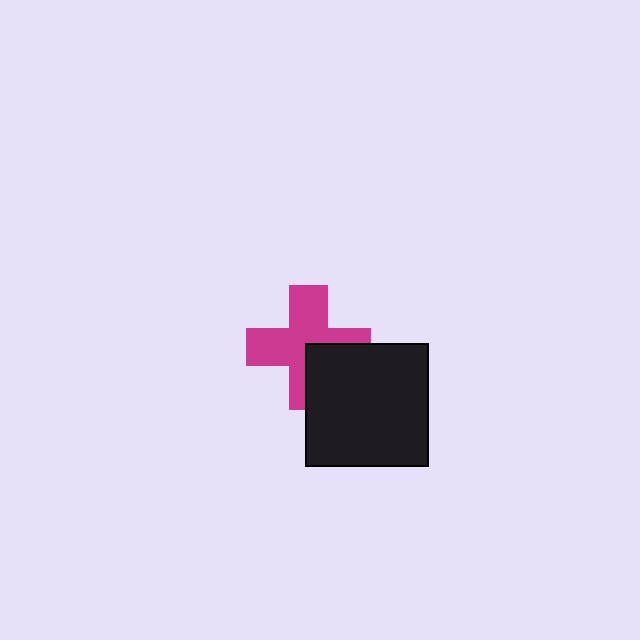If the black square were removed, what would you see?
You would see the complete magenta cross.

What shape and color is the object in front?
The object in front is a black square.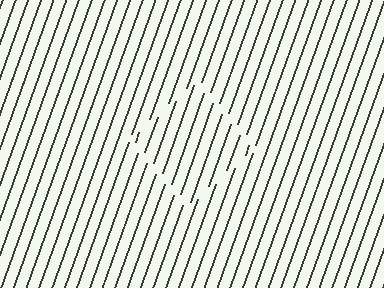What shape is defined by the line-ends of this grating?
An illusory square. The interior of the shape contains the same grating, shifted by half a period — the contour is defined by the phase discontinuity where line-ends from the inner and outer gratings abut.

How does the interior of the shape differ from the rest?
The interior of the shape contains the same grating, shifted by half a period — the contour is defined by the phase discontinuity where line-ends from the inner and outer gratings abut.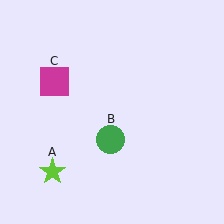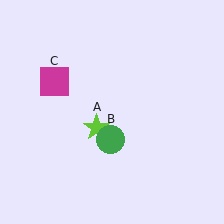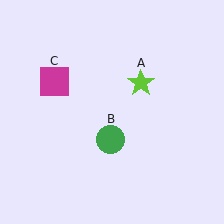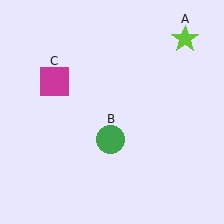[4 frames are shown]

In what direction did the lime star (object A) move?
The lime star (object A) moved up and to the right.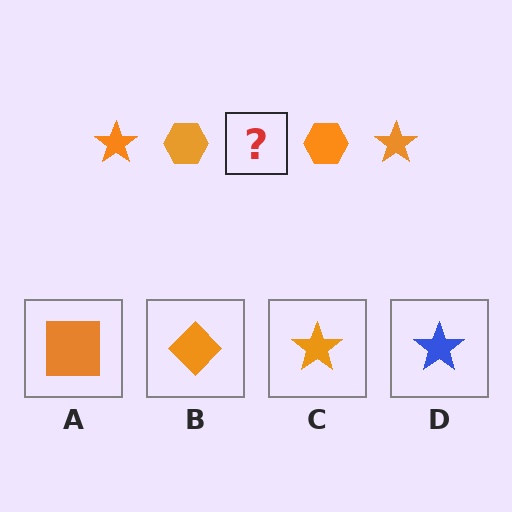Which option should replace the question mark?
Option C.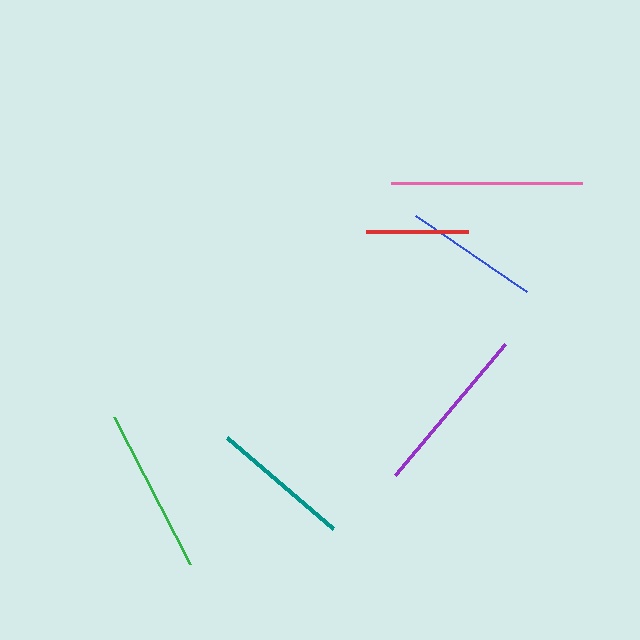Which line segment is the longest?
The pink line is the longest at approximately 190 pixels.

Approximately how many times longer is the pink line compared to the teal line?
The pink line is approximately 1.4 times the length of the teal line.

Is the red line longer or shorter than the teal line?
The teal line is longer than the red line.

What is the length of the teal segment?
The teal segment is approximately 140 pixels long.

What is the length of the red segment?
The red segment is approximately 102 pixels long.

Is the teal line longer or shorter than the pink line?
The pink line is longer than the teal line.